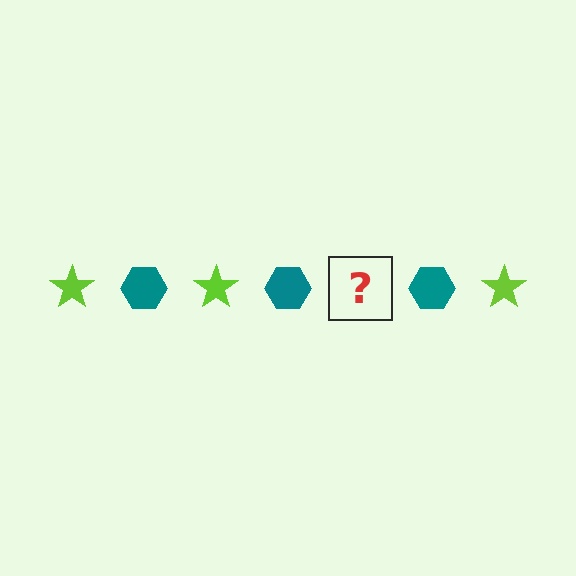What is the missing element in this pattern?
The missing element is a lime star.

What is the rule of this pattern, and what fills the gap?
The rule is that the pattern alternates between lime star and teal hexagon. The gap should be filled with a lime star.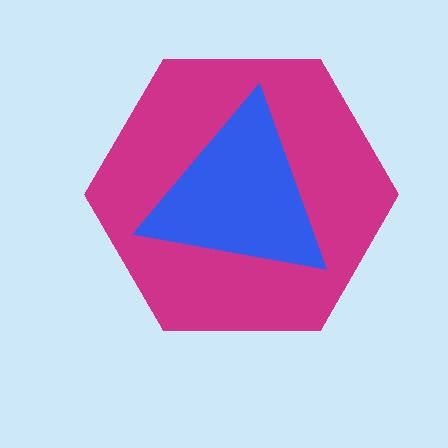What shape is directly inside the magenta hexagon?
The blue triangle.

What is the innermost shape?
The blue triangle.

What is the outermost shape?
The magenta hexagon.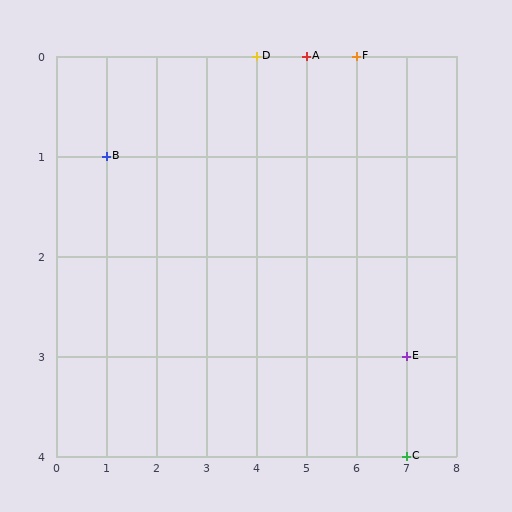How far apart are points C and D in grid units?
Points C and D are 3 columns and 4 rows apart (about 5.0 grid units diagonally).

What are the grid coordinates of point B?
Point B is at grid coordinates (1, 1).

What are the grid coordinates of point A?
Point A is at grid coordinates (5, 0).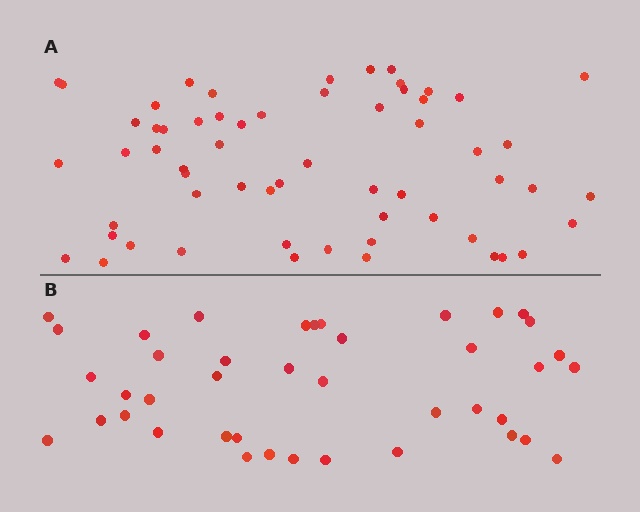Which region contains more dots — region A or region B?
Region A (the top region) has more dots.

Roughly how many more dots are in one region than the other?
Region A has approximately 20 more dots than region B.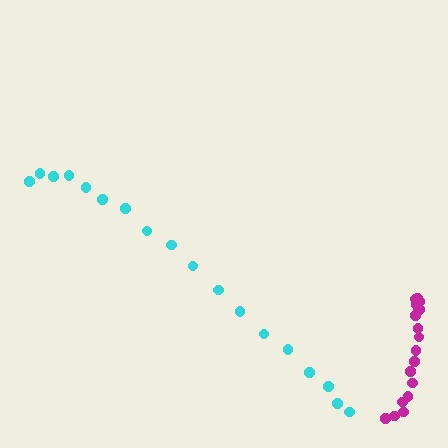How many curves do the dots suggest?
There are 2 distinct paths.